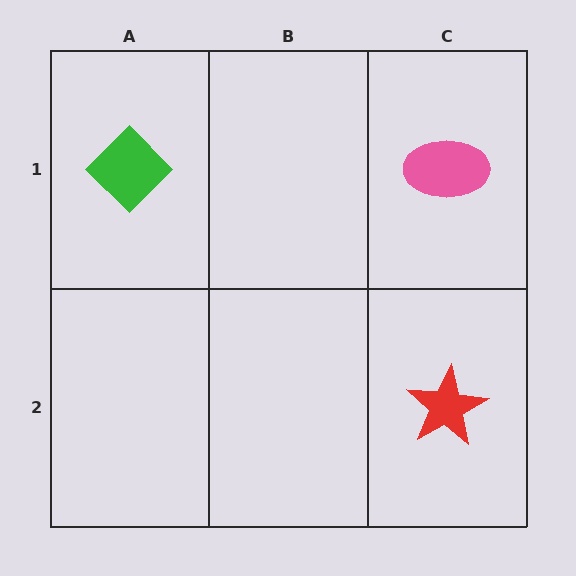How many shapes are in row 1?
2 shapes.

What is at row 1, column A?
A green diamond.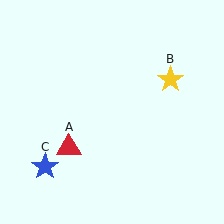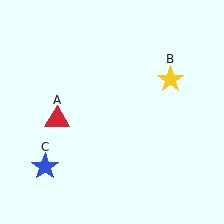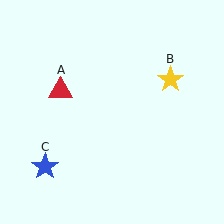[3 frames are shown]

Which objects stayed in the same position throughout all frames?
Yellow star (object B) and blue star (object C) remained stationary.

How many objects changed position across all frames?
1 object changed position: red triangle (object A).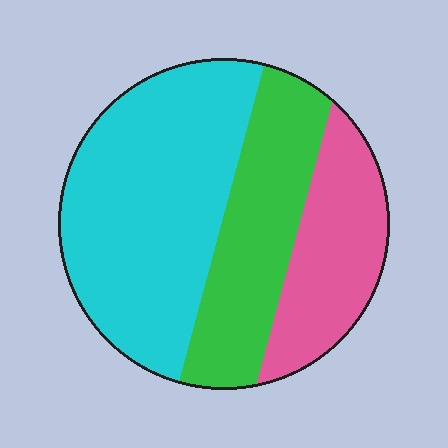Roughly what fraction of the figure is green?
Green takes up between a sixth and a third of the figure.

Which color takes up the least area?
Pink, at roughly 25%.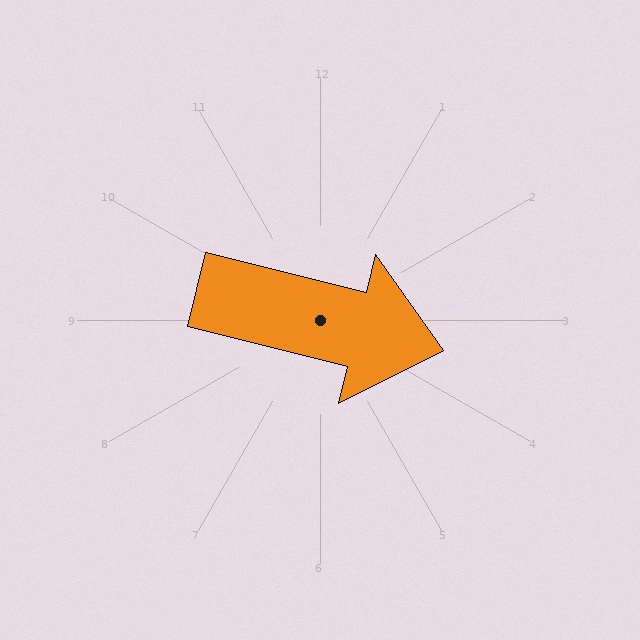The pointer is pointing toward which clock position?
Roughly 3 o'clock.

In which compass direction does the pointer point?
East.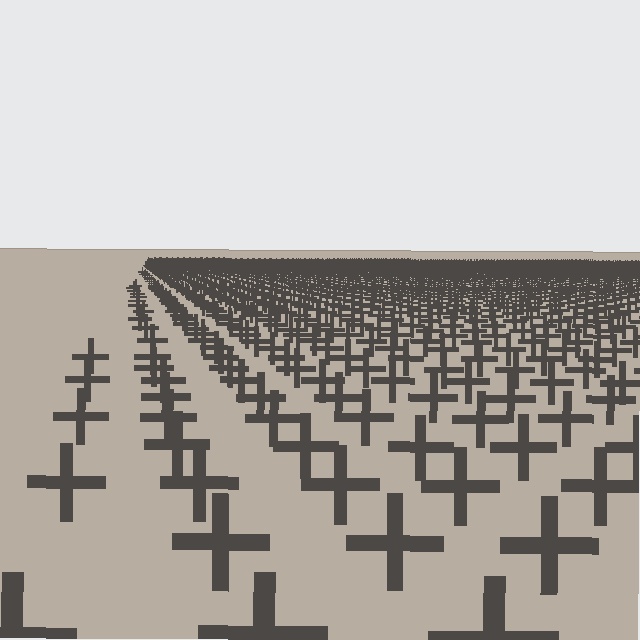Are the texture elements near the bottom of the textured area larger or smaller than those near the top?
Larger. Near the bottom, elements are closer to the viewer and appear at a bigger on-screen size.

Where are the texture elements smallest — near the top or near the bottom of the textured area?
Near the top.